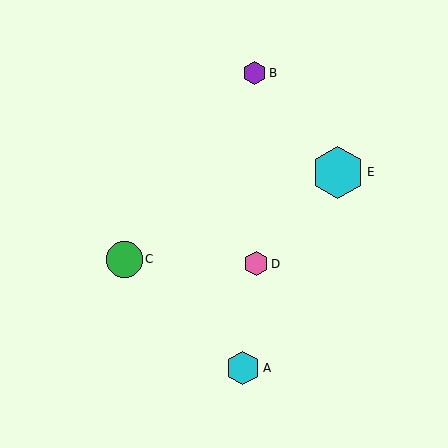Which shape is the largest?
The cyan hexagon (labeled E) is the largest.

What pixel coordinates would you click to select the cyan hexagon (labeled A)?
Click at (243, 368) to select the cyan hexagon A.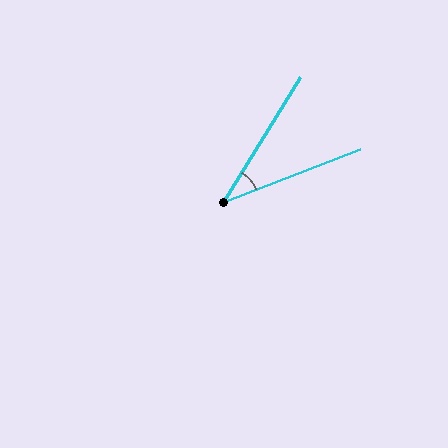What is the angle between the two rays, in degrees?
Approximately 37 degrees.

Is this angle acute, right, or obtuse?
It is acute.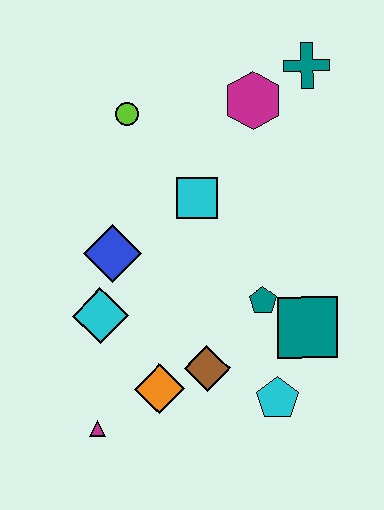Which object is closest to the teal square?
The teal pentagon is closest to the teal square.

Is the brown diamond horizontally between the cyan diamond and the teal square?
Yes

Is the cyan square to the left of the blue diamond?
No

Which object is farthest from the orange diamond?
The teal cross is farthest from the orange diamond.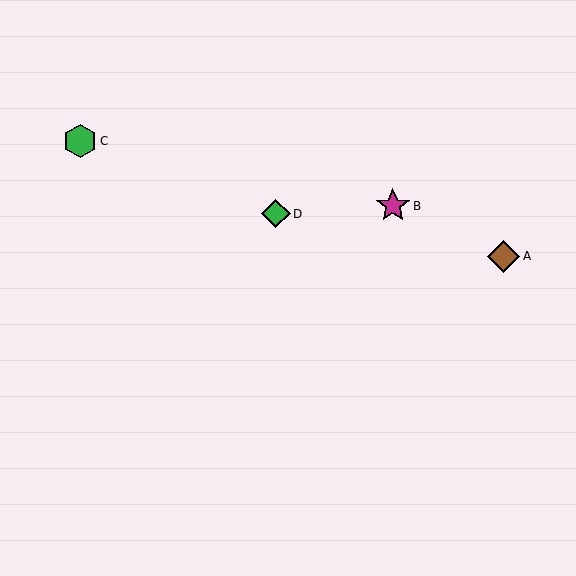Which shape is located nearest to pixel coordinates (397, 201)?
The magenta star (labeled B) at (393, 206) is nearest to that location.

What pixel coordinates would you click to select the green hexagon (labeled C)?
Click at (80, 141) to select the green hexagon C.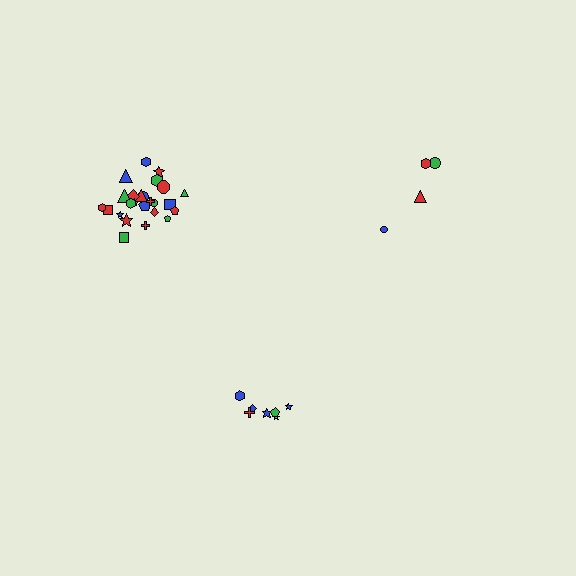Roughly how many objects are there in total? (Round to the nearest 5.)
Roughly 35 objects in total.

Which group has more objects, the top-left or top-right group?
The top-left group.